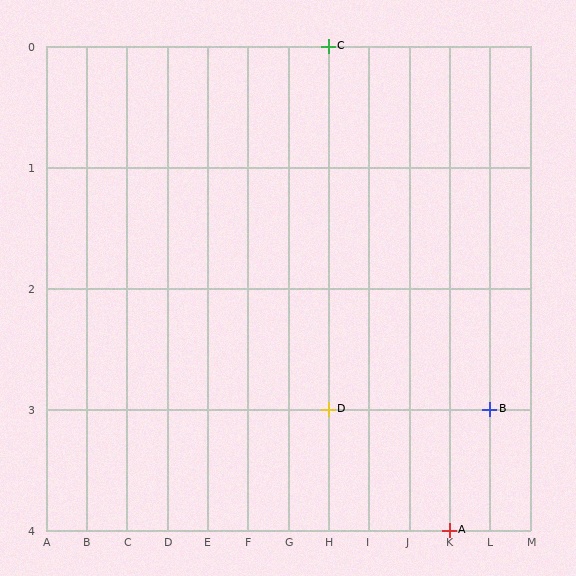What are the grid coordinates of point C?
Point C is at grid coordinates (H, 0).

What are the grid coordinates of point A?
Point A is at grid coordinates (K, 4).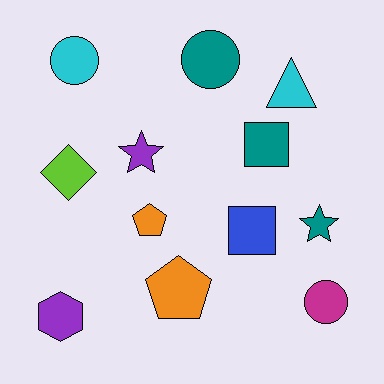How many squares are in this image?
There are 2 squares.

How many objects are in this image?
There are 12 objects.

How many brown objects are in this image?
There are no brown objects.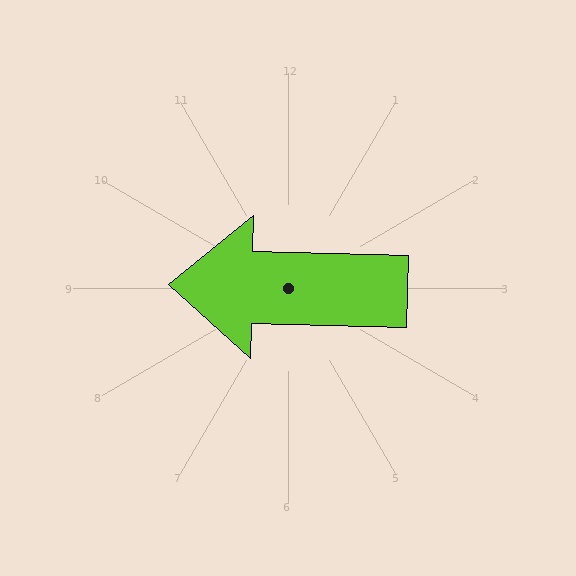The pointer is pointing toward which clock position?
Roughly 9 o'clock.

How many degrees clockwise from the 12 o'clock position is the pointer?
Approximately 272 degrees.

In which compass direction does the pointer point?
West.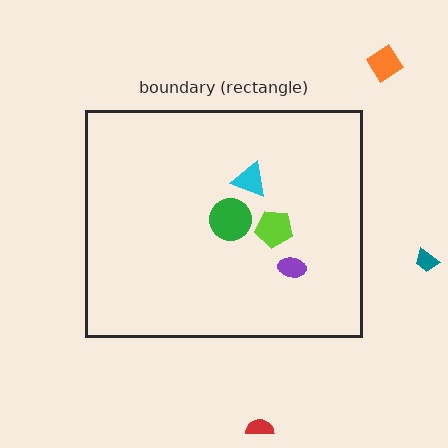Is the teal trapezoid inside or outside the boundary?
Outside.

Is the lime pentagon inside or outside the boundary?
Inside.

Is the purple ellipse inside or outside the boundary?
Inside.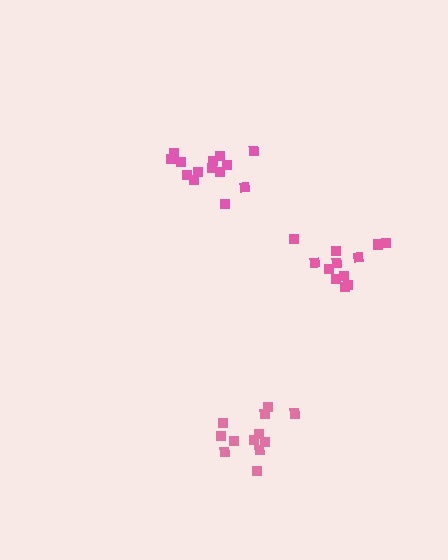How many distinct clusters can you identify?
There are 3 distinct clusters.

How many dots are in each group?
Group 1: 14 dots, Group 2: 12 dots, Group 3: 12 dots (38 total).